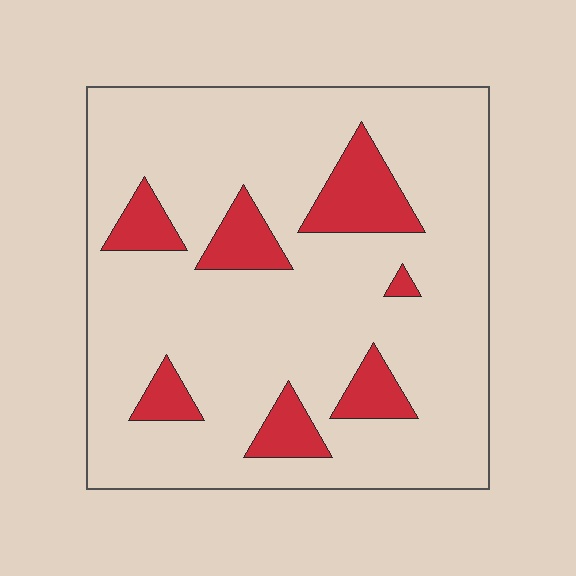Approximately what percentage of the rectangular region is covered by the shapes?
Approximately 15%.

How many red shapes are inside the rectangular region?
7.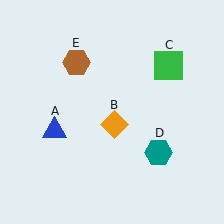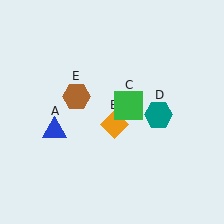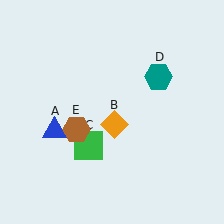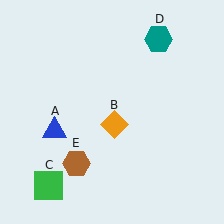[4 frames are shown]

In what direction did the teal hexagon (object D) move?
The teal hexagon (object D) moved up.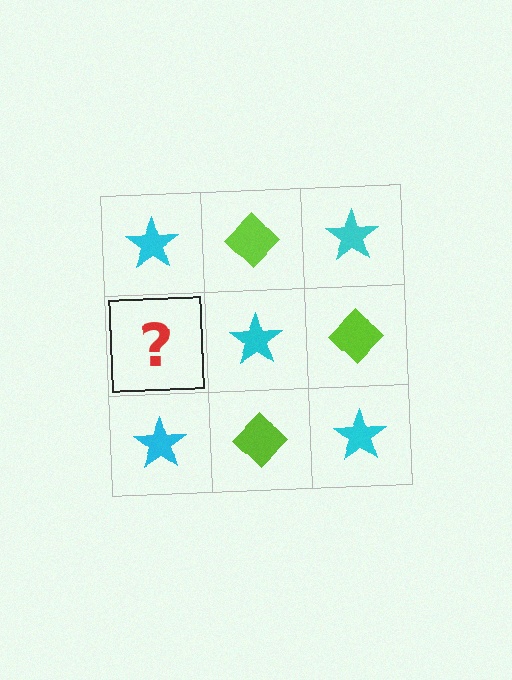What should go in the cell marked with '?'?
The missing cell should contain a lime diamond.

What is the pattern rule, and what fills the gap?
The rule is that it alternates cyan star and lime diamond in a checkerboard pattern. The gap should be filled with a lime diamond.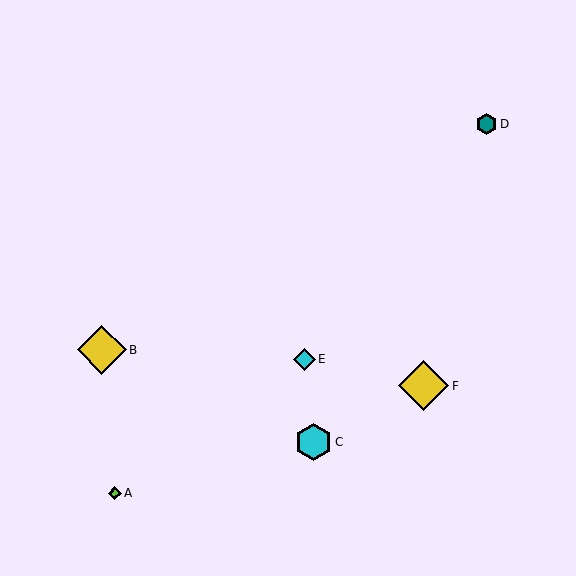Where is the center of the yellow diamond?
The center of the yellow diamond is at (424, 386).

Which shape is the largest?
The yellow diamond (labeled F) is the largest.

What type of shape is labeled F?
Shape F is a yellow diamond.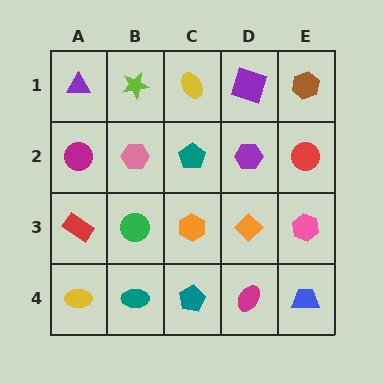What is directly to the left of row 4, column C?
A teal ellipse.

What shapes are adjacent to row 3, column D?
A purple hexagon (row 2, column D), a magenta ellipse (row 4, column D), an orange hexagon (row 3, column C), a pink hexagon (row 3, column E).